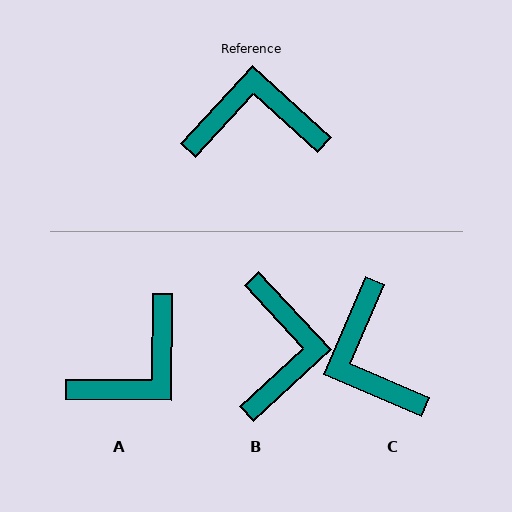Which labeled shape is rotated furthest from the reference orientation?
A, about 138 degrees away.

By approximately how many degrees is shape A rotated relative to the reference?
Approximately 138 degrees clockwise.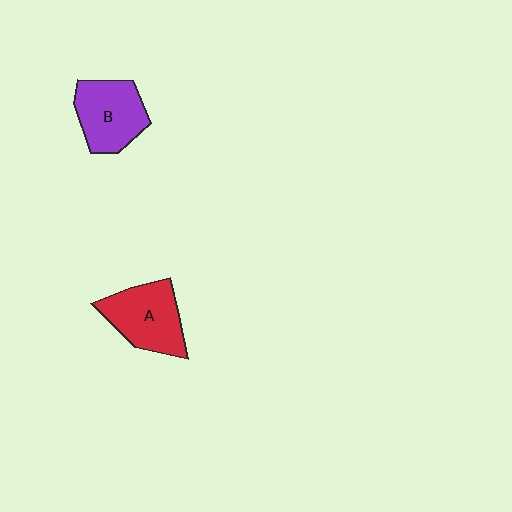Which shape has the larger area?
Shape A (red).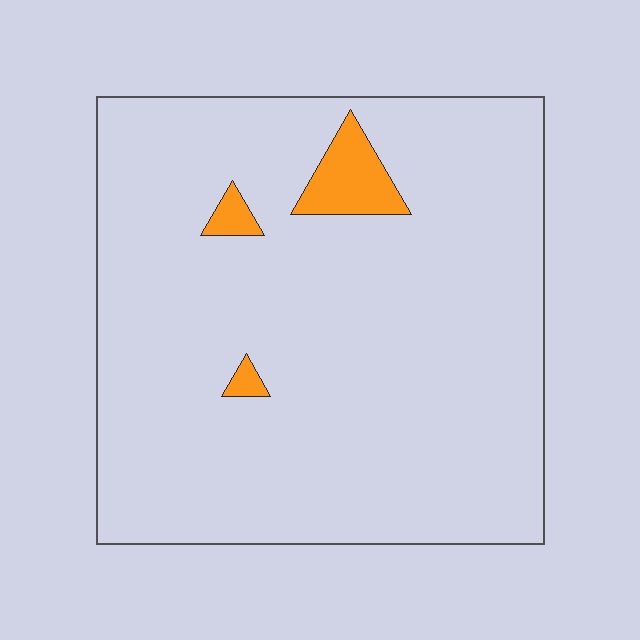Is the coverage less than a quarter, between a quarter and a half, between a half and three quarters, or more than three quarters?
Less than a quarter.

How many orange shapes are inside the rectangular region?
3.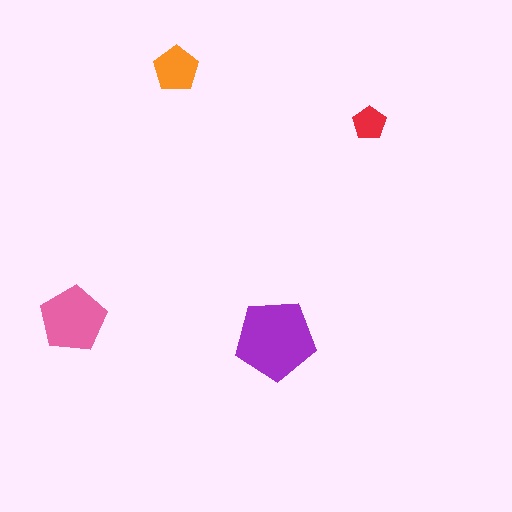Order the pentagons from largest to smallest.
the purple one, the pink one, the orange one, the red one.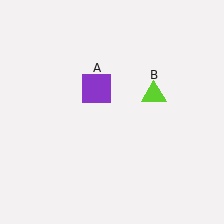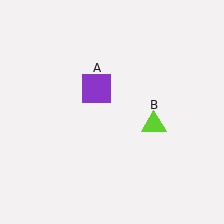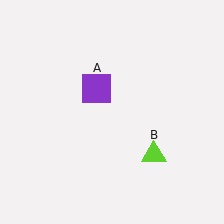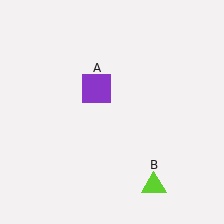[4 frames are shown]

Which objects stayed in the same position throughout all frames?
Purple square (object A) remained stationary.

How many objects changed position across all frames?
1 object changed position: lime triangle (object B).